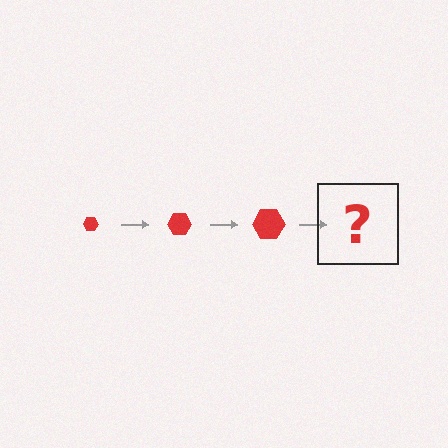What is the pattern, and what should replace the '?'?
The pattern is that the hexagon gets progressively larger each step. The '?' should be a red hexagon, larger than the previous one.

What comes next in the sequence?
The next element should be a red hexagon, larger than the previous one.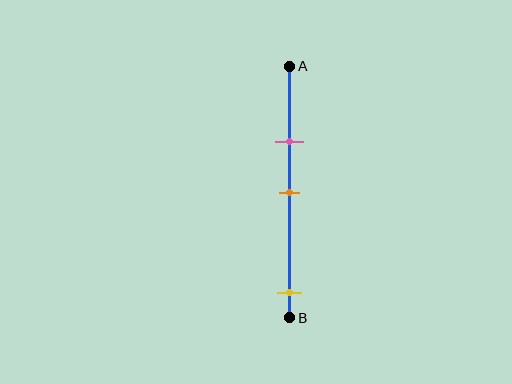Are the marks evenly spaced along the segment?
No, the marks are not evenly spaced.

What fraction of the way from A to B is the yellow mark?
The yellow mark is approximately 90% (0.9) of the way from A to B.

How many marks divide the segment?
There are 3 marks dividing the segment.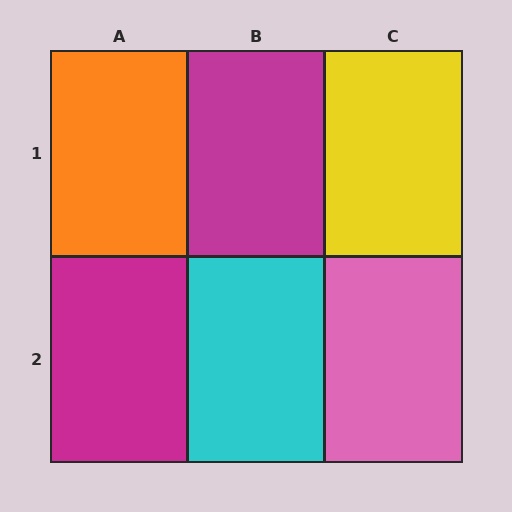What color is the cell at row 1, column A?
Orange.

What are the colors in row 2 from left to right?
Magenta, cyan, pink.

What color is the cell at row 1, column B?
Magenta.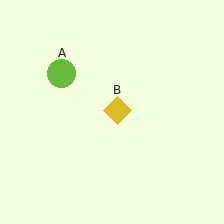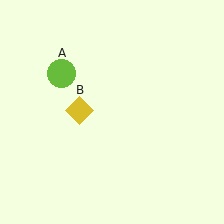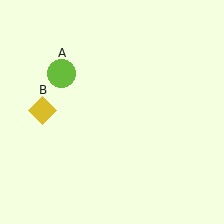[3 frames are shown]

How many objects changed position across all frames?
1 object changed position: yellow diamond (object B).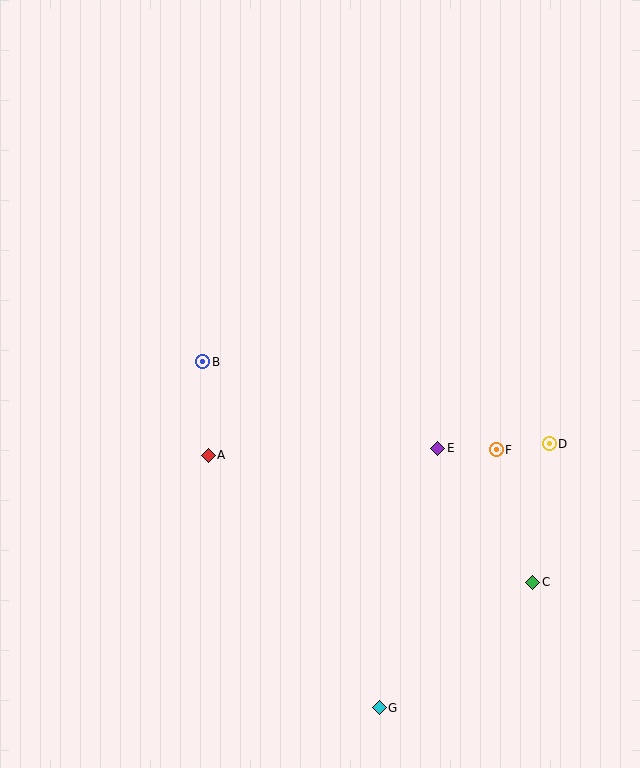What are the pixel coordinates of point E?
Point E is at (438, 448).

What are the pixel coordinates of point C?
Point C is at (533, 582).